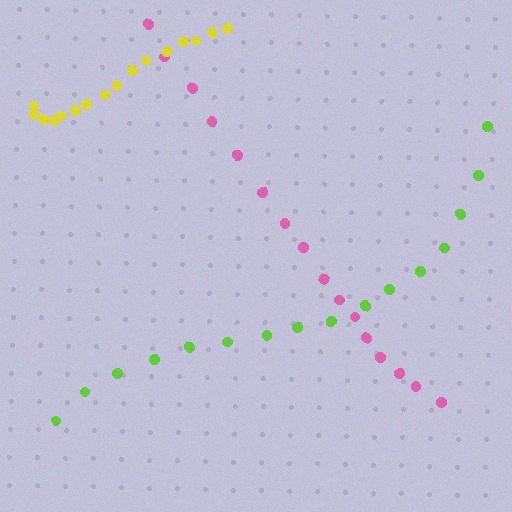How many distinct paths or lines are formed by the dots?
There are 3 distinct paths.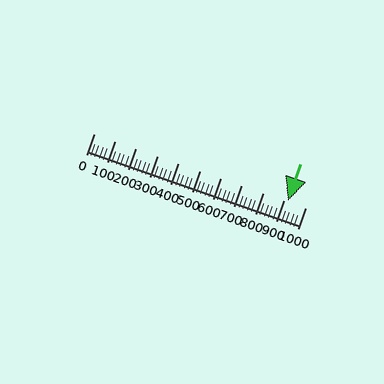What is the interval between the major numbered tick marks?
The major tick marks are spaced 100 units apart.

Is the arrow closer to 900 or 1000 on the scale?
The arrow is closer to 900.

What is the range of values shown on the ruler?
The ruler shows values from 0 to 1000.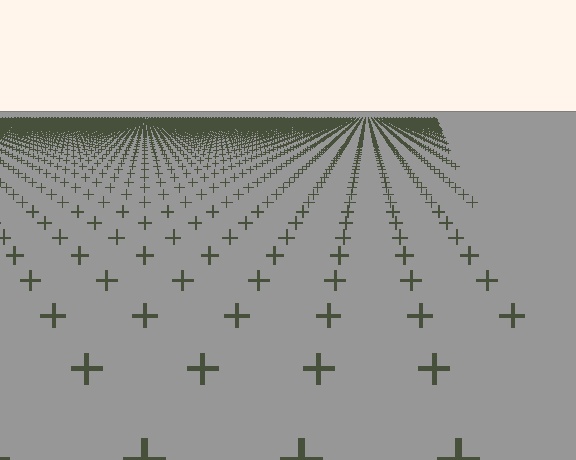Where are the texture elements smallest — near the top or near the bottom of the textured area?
Near the top.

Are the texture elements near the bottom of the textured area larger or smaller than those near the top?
Larger. Near the bottom, elements are closer to the viewer and appear at a bigger on-screen size.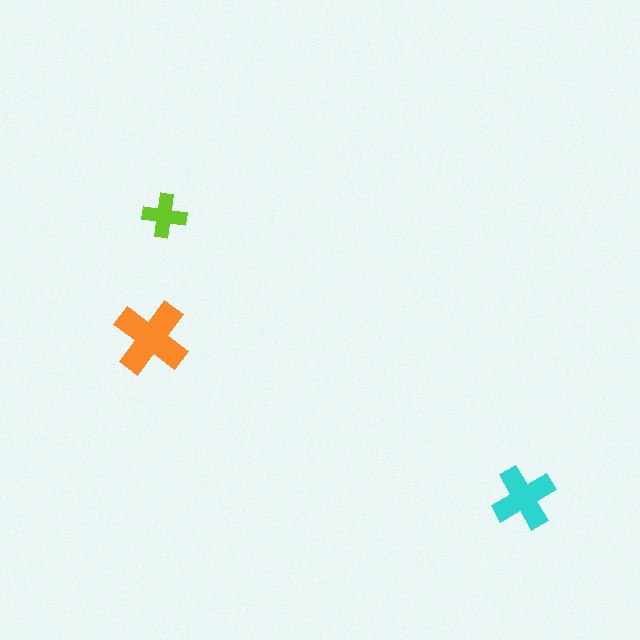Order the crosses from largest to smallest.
the orange one, the cyan one, the lime one.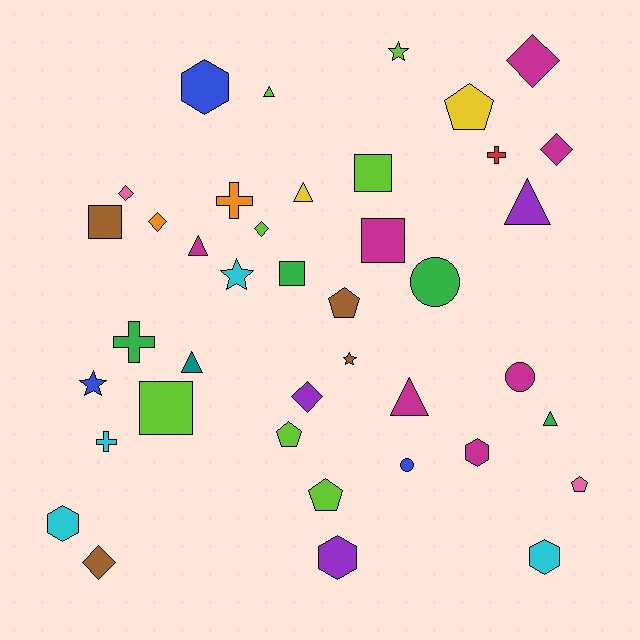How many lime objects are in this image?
There are 7 lime objects.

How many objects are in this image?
There are 40 objects.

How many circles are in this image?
There are 3 circles.